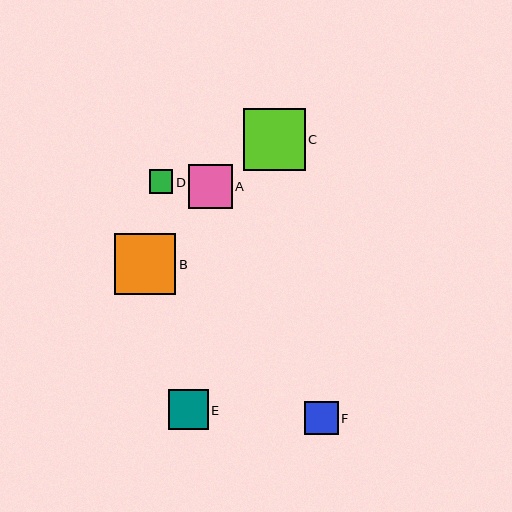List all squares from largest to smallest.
From largest to smallest: C, B, A, E, F, D.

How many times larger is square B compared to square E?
Square B is approximately 1.5 times the size of square E.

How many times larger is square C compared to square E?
Square C is approximately 1.6 times the size of square E.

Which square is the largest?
Square C is the largest with a size of approximately 62 pixels.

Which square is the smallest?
Square D is the smallest with a size of approximately 24 pixels.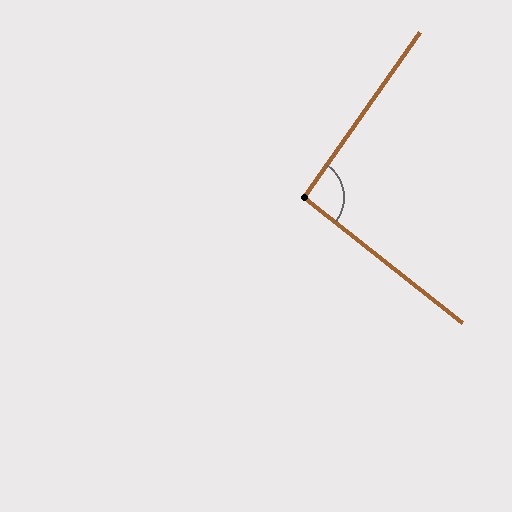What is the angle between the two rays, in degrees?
Approximately 93 degrees.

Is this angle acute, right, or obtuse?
It is approximately a right angle.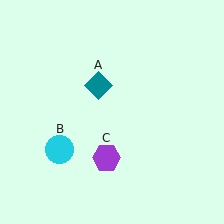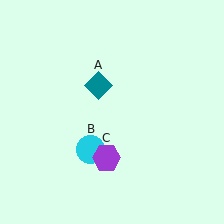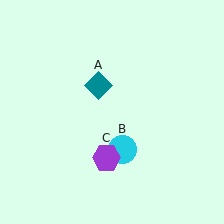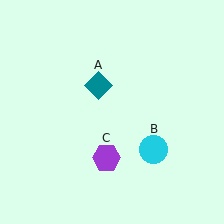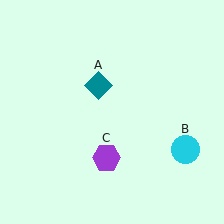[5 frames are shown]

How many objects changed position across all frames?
1 object changed position: cyan circle (object B).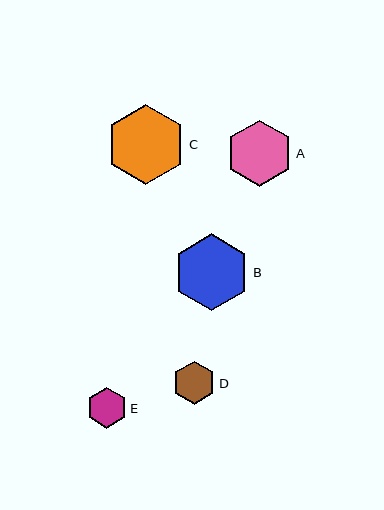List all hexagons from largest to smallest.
From largest to smallest: C, B, A, D, E.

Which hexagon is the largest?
Hexagon C is the largest with a size of approximately 80 pixels.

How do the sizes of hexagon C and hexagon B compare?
Hexagon C and hexagon B are approximately the same size.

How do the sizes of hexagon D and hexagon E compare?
Hexagon D and hexagon E are approximately the same size.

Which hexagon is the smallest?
Hexagon E is the smallest with a size of approximately 41 pixels.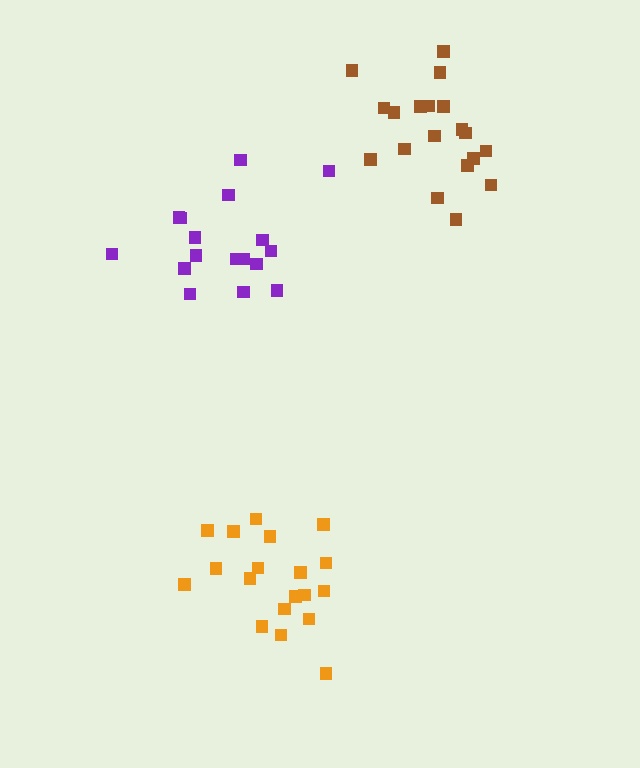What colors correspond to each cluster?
The clusters are colored: brown, orange, purple.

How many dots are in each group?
Group 1: 19 dots, Group 2: 19 dots, Group 3: 17 dots (55 total).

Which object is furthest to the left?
The purple cluster is leftmost.